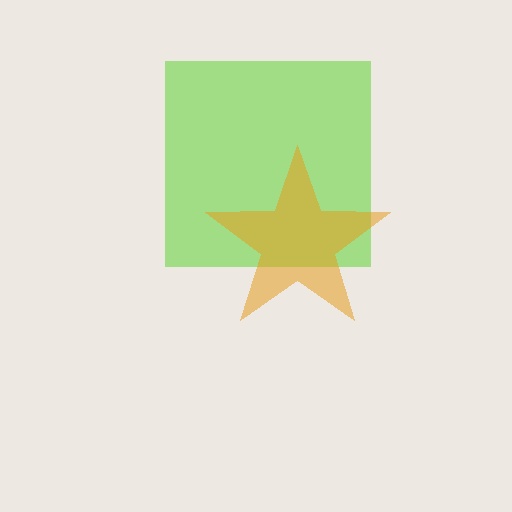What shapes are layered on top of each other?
The layered shapes are: a lime square, an orange star.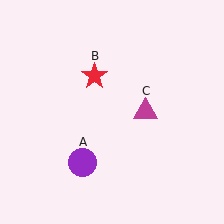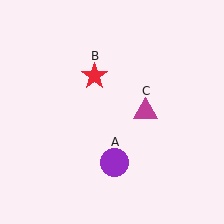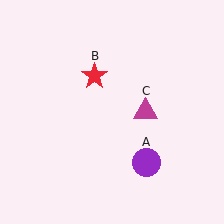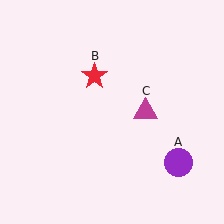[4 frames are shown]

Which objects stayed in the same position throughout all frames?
Red star (object B) and magenta triangle (object C) remained stationary.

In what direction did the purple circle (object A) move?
The purple circle (object A) moved right.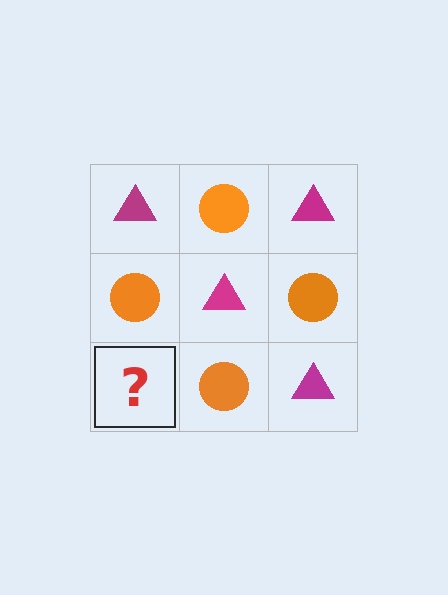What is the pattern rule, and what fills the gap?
The rule is that it alternates magenta triangle and orange circle in a checkerboard pattern. The gap should be filled with a magenta triangle.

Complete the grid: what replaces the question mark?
The question mark should be replaced with a magenta triangle.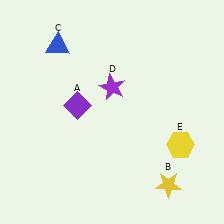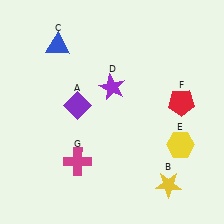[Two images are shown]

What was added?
A red pentagon (F), a magenta cross (G) were added in Image 2.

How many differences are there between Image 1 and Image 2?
There are 2 differences between the two images.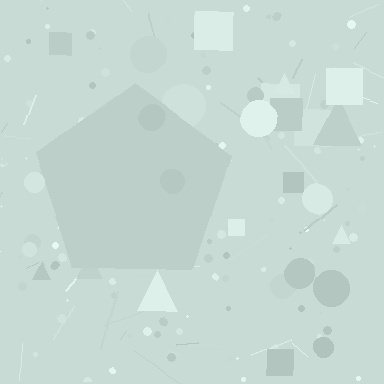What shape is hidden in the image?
A pentagon is hidden in the image.